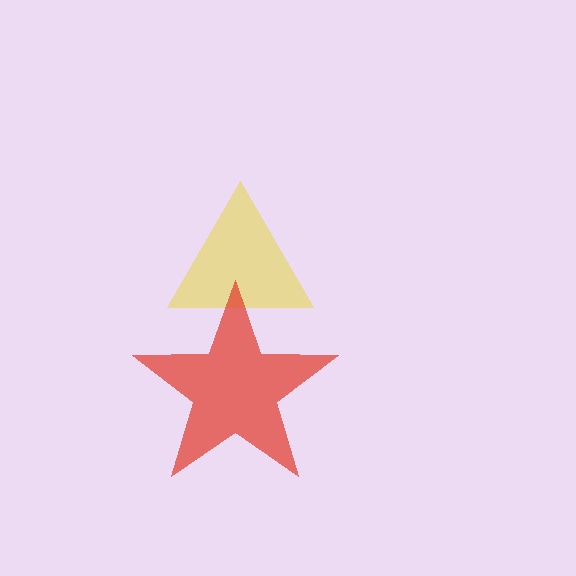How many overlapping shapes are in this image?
There are 2 overlapping shapes in the image.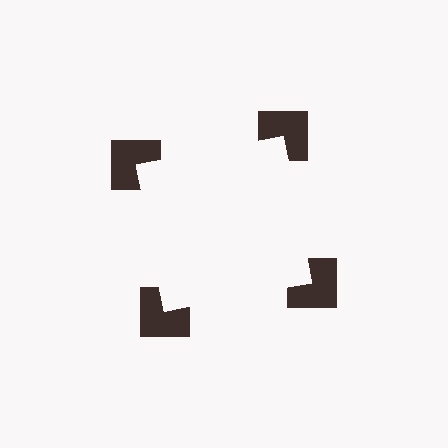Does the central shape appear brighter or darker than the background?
It typically appears slightly brighter than the background, even though no actual brightness change is drawn.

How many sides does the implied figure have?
4 sides.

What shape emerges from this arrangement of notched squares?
An illusory square — its edges are inferred from the aligned wedge cuts in the notched squares, not physically drawn.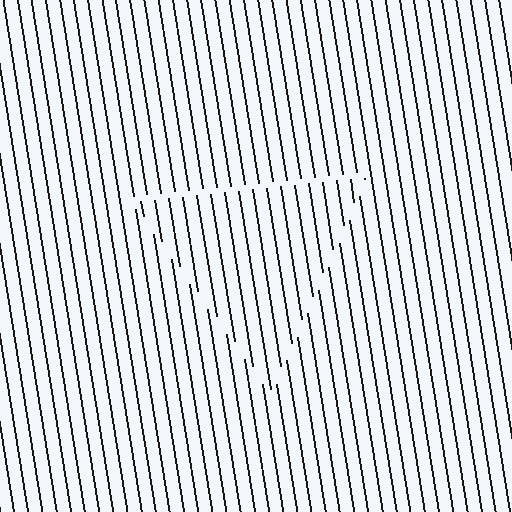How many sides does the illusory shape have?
3 sides — the line-ends trace a triangle.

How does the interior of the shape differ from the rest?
The interior of the shape contains the same grating, shifted by half a period — the contour is defined by the phase discontinuity where line-ends from the inner and outer gratings abut.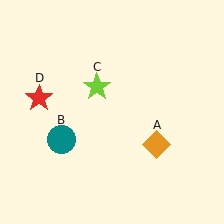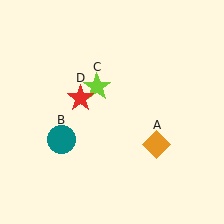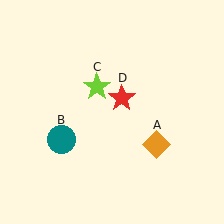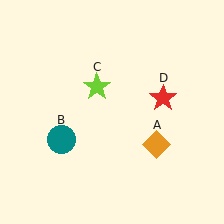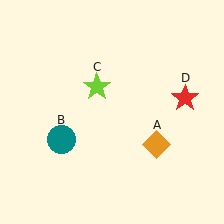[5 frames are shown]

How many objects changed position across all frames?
1 object changed position: red star (object D).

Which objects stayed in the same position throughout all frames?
Orange diamond (object A) and teal circle (object B) and lime star (object C) remained stationary.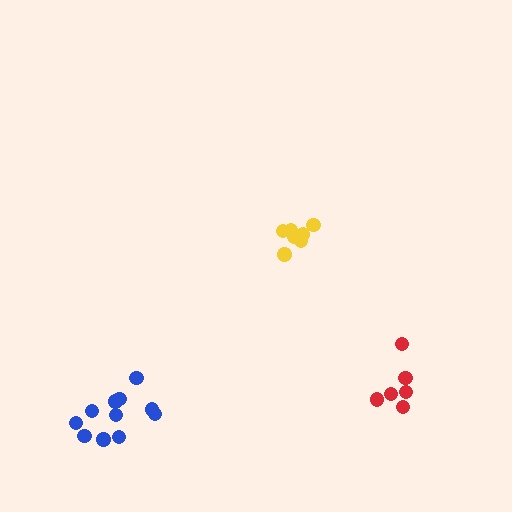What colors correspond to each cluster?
The clusters are colored: blue, yellow, red.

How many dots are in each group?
Group 1: 11 dots, Group 2: 7 dots, Group 3: 6 dots (24 total).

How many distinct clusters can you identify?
There are 3 distinct clusters.